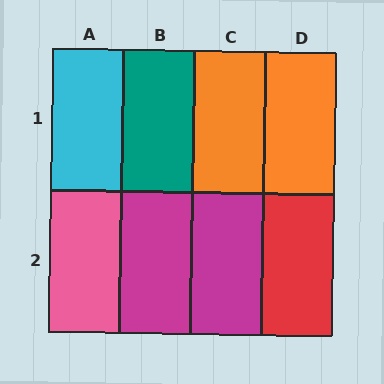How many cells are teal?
1 cell is teal.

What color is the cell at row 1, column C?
Orange.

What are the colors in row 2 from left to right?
Pink, magenta, magenta, red.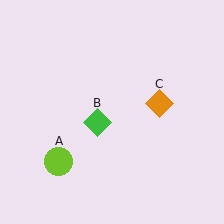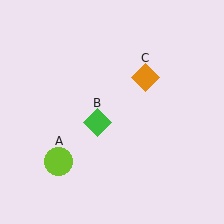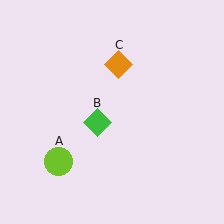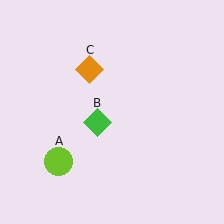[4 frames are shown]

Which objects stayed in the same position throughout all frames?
Lime circle (object A) and green diamond (object B) remained stationary.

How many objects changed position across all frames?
1 object changed position: orange diamond (object C).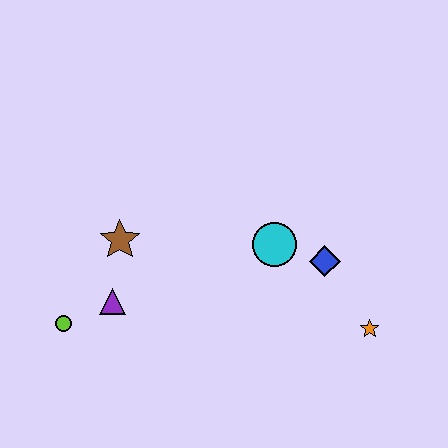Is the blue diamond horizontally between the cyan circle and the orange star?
Yes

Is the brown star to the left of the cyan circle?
Yes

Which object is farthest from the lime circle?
The orange star is farthest from the lime circle.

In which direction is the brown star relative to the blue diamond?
The brown star is to the left of the blue diamond.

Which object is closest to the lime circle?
The purple triangle is closest to the lime circle.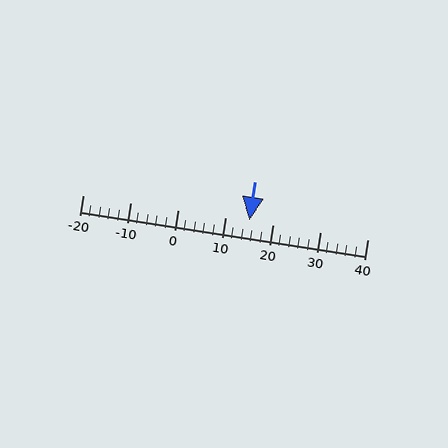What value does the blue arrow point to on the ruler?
The blue arrow points to approximately 15.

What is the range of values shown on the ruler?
The ruler shows values from -20 to 40.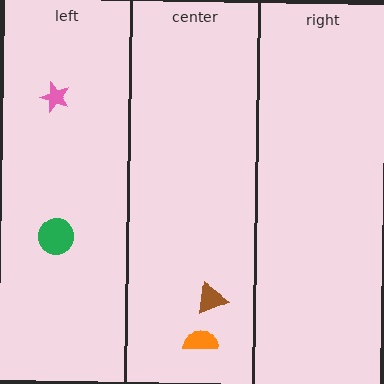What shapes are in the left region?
The pink star, the green circle.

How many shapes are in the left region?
2.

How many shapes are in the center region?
2.